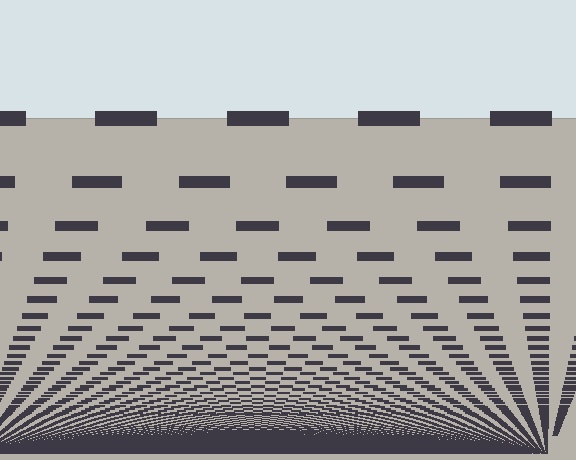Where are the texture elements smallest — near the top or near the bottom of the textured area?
Near the bottom.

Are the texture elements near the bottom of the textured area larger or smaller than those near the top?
Smaller. The gradient is inverted — elements near the bottom are smaller and denser.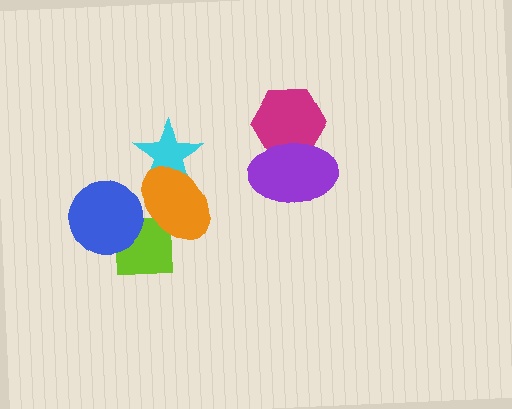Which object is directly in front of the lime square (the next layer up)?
The orange ellipse is directly in front of the lime square.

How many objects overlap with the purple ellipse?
1 object overlaps with the purple ellipse.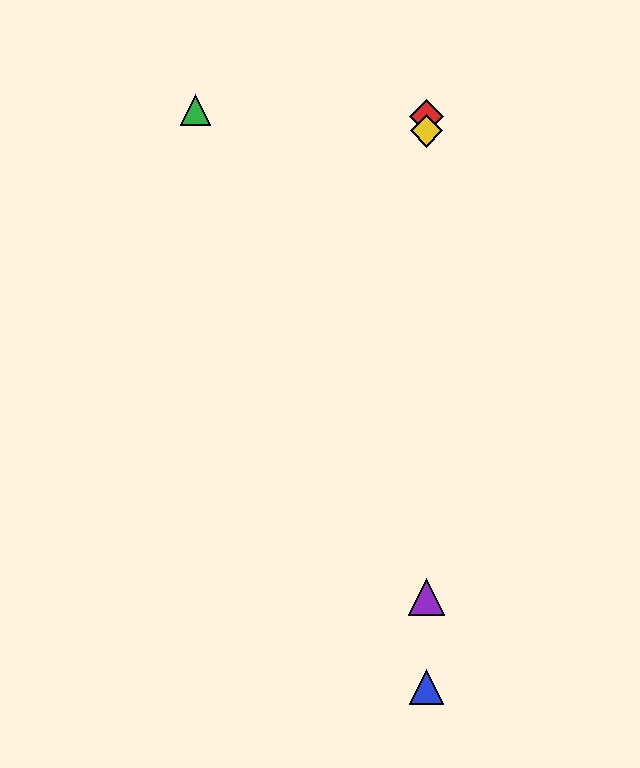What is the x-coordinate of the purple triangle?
The purple triangle is at x≈426.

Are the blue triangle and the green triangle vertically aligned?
No, the blue triangle is at x≈426 and the green triangle is at x≈195.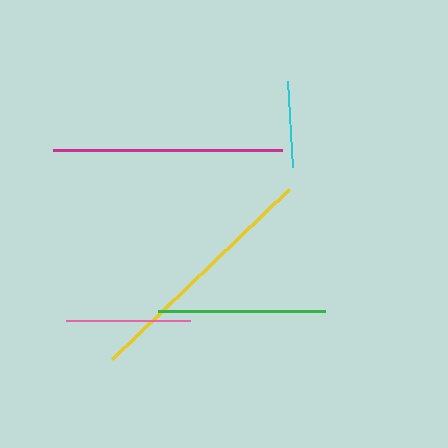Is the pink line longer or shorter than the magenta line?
The magenta line is longer than the pink line.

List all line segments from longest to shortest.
From longest to shortest: yellow, magenta, green, pink, cyan.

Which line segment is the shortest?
The cyan line is the shortest at approximately 86 pixels.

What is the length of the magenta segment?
The magenta segment is approximately 229 pixels long.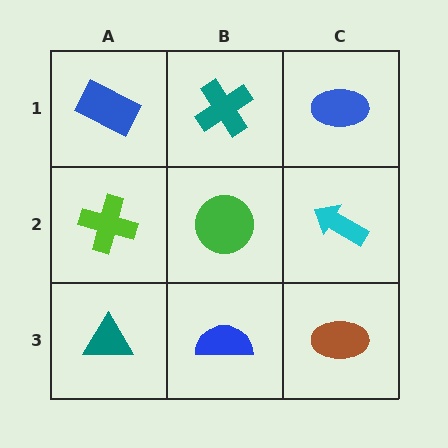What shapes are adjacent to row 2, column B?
A teal cross (row 1, column B), a blue semicircle (row 3, column B), a lime cross (row 2, column A), a cyan arrow (row 2, column C).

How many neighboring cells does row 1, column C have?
2.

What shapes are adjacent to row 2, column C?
A blue ellipse (row 1, column C), a brown ellipse (row 3, column C), a green circle (row 2, column B).